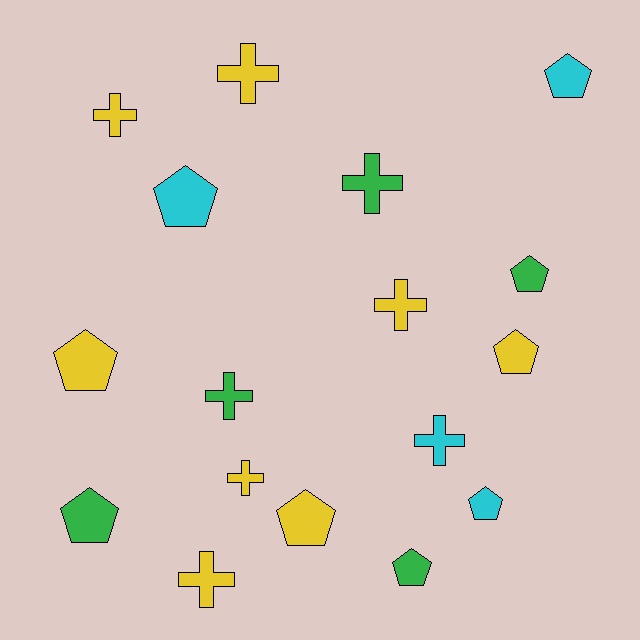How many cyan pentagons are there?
There are 3 cyan pentagons.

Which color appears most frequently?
Yellow, with 8 objects.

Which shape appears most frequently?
Pentagon, with 9 objects.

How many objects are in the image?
There are 17 objects.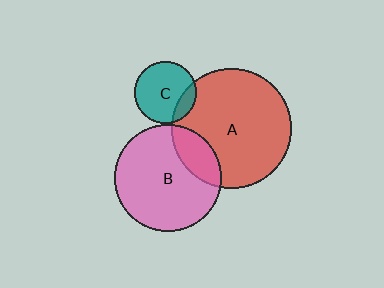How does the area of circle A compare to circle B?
Approximately 1.3 times.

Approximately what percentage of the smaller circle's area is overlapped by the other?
Approximately 15%.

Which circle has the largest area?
Circle A (red).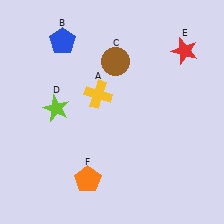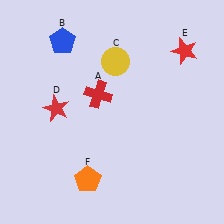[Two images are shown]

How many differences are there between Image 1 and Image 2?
There are 3 differences between the two images.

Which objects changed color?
A changed from yellow to red. C changed from brown to yellow. D changed from lime to red.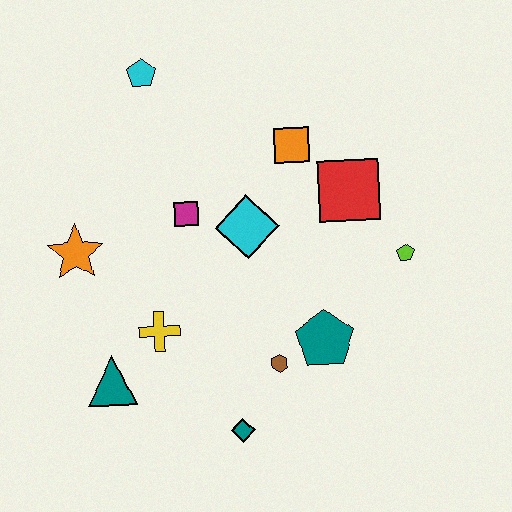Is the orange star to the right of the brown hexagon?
No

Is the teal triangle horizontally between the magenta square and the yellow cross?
No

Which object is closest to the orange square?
The red square is closest to the orange square.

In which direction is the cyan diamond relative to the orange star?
The cyan diamond is to the right of the orange star.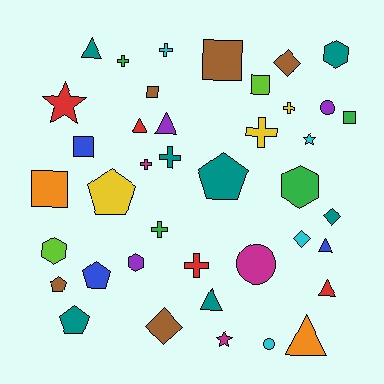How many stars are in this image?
There are 3 stars.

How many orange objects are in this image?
There are 2 orange objects.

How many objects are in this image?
There are 40 objects.